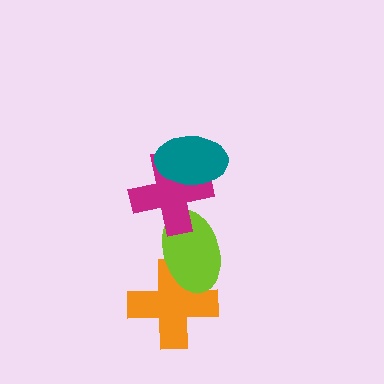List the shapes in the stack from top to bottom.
From top to bottom: the teal ellipse, the magenta cross, the lime ellipse, the orange cross.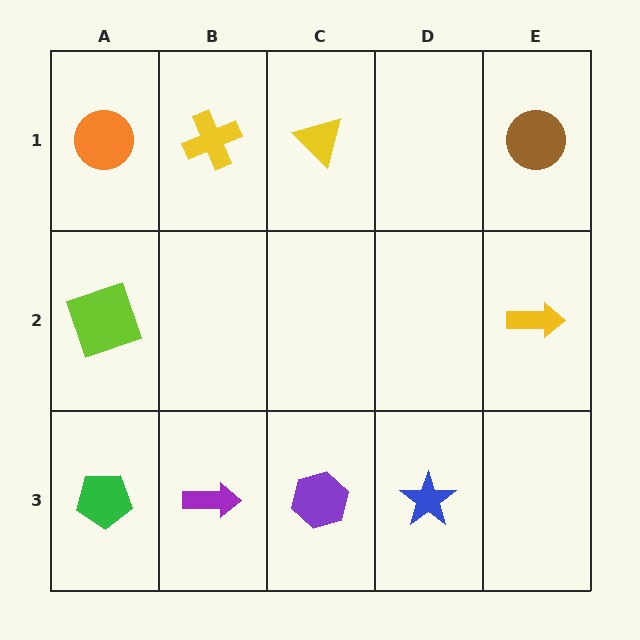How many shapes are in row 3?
4 shapes.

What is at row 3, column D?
A blue star.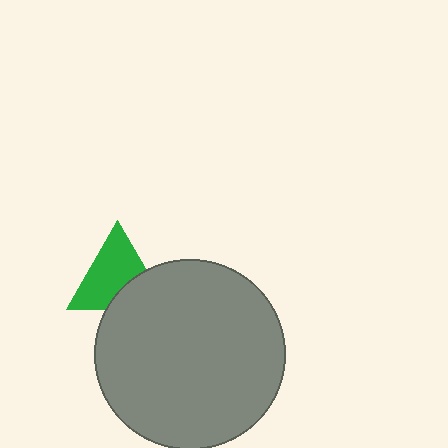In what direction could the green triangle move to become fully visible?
The green triangle could move up. That would shift it out from behind the gray circle entirely.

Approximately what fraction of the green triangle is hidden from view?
Roughly 31% of the green triangle is hidden behind the gray circle.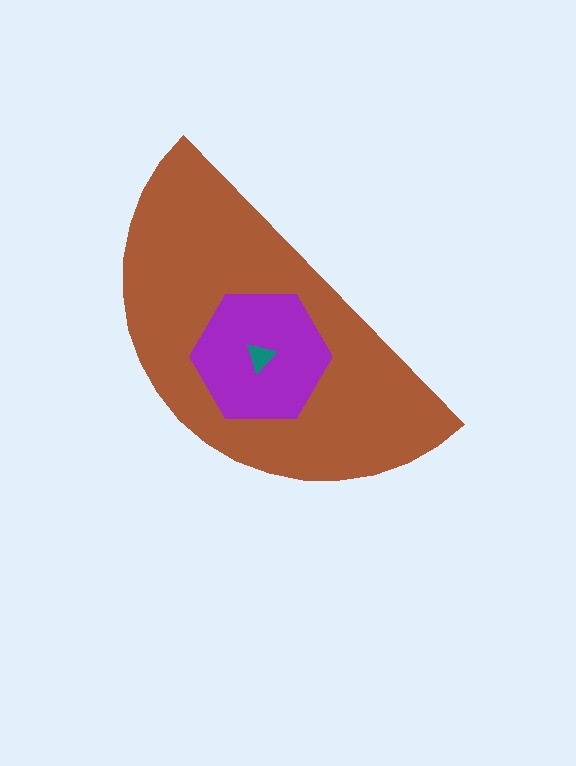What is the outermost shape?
The brown semicircle.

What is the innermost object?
The teal triangle.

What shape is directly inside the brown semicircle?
The purple hexagon.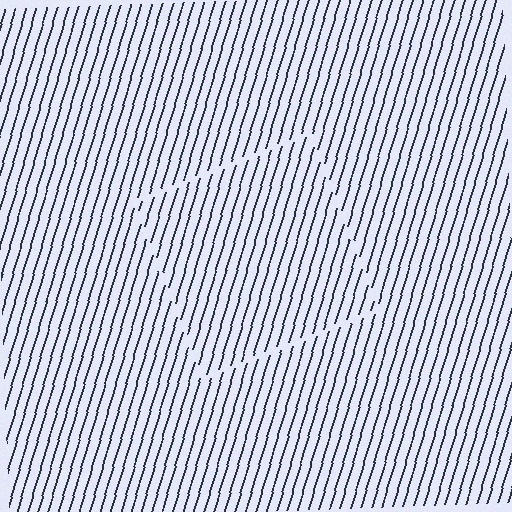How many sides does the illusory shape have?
4 sides — the line-ends trace a square.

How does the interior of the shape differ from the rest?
The interior of the shape contains the same grating, shifted by half a period — the contour is defined by the phase discontinuity where line-ends from the inner and outer gratings abut.